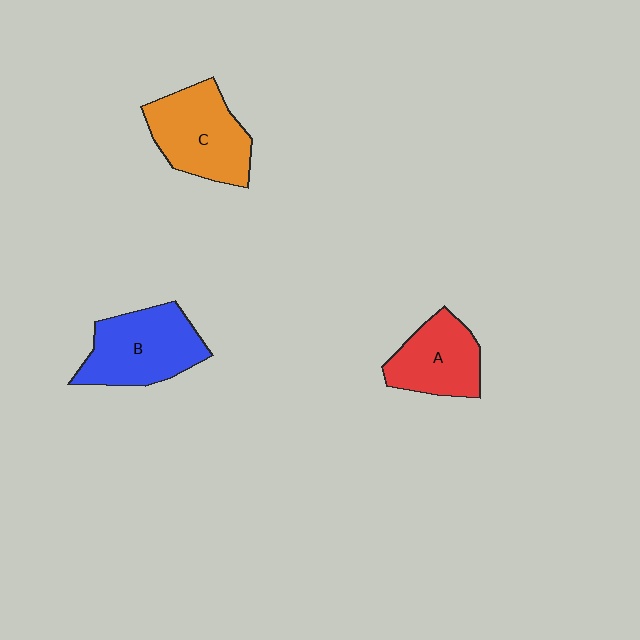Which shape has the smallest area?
Shape A (red).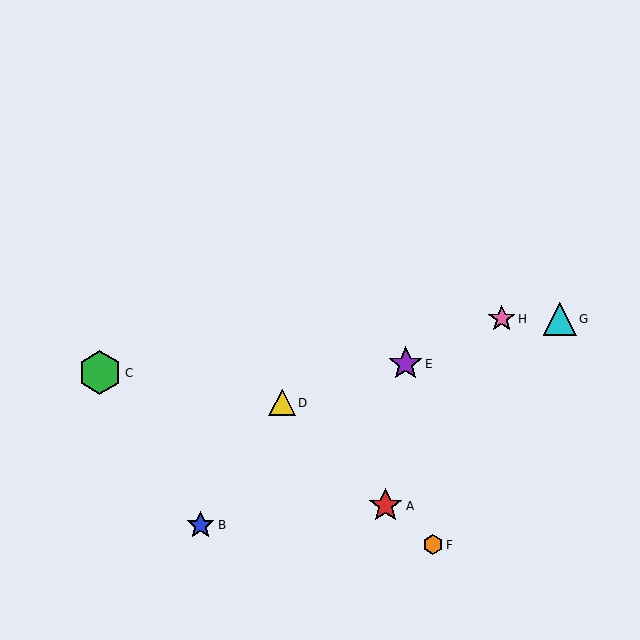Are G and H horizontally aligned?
Yes, both are at y≈319.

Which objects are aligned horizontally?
Objects G, H are aligned horizontally.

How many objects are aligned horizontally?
2 objects (G, H) are aligned horizontally.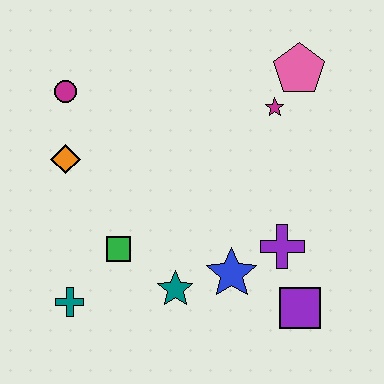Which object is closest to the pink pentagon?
The magenta star is closest to the pink pentagon.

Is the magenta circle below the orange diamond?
No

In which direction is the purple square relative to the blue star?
The purple square is to the right of the blue star.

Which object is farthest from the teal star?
The pink pentagon is farthest from the teal star.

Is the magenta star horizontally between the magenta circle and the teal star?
No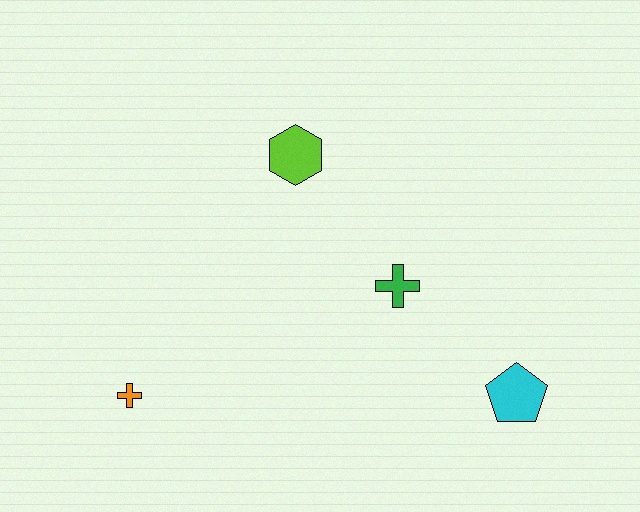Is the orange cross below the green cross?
Yes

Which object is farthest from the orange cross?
The cyan pentagon is farthest from the orange cross.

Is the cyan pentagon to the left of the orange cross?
No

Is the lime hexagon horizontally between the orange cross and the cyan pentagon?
Yes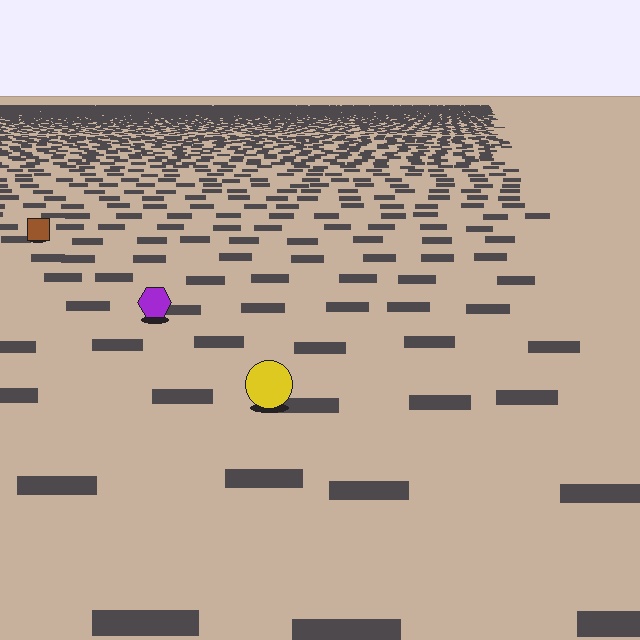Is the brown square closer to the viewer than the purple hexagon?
No. The purple hexagon is closer — you can tell from the texture gradient: the ground texture is coarser near it.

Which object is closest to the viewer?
The yellow circle is closest. The texture marks near it are larger and more spread out.